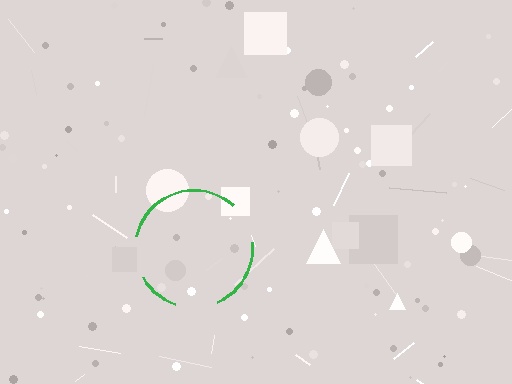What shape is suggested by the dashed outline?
The dashed outline suggests a circle.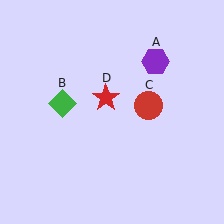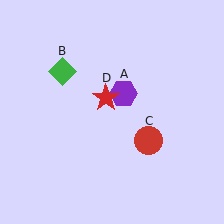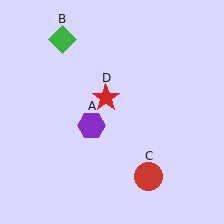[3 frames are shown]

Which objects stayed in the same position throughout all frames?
Red star (object D) remained stationary.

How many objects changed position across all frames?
3 objects changed position: purple hexagon (object A), green diamond (object B), red circle (object C).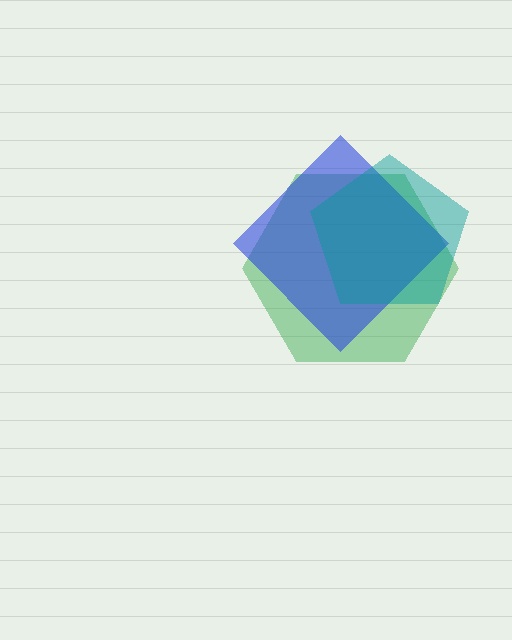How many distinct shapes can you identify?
There are 3 distinct shapes: a green hexagon, a blue diamond, a teal pentagon.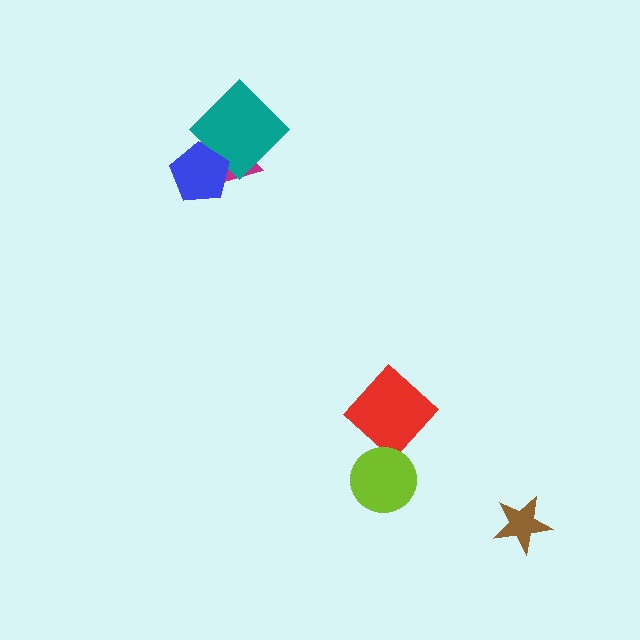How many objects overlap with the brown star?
0 objects overlap with the brown star.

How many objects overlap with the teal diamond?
2 objects overlap with the teal diamond.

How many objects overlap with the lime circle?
0 objects overlap with the lime circle.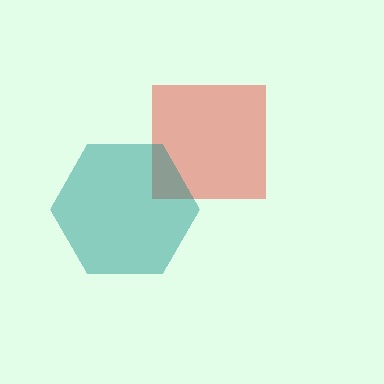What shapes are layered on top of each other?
The layered shapes are: a red square, a teal hexagon.